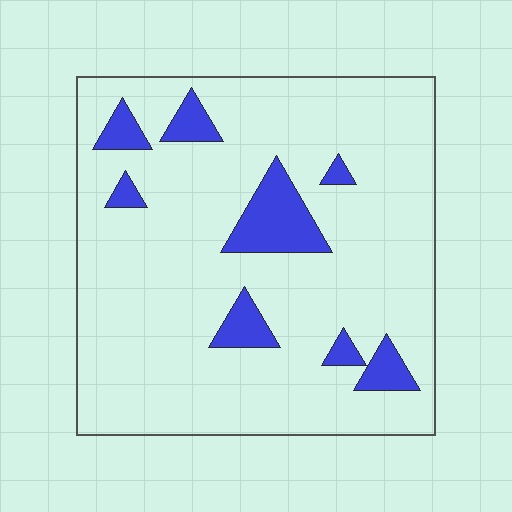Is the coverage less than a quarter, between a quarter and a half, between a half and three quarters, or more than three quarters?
Less than a quarter.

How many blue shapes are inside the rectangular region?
8.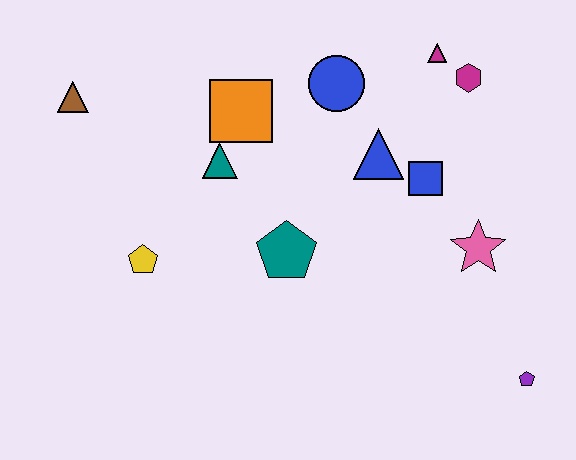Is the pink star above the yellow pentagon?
Yes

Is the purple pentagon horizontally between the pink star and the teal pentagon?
No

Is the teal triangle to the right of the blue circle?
No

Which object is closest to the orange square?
The teal triangle is closest to the orange square.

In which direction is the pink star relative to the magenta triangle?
The pink star is below the magenta triangle.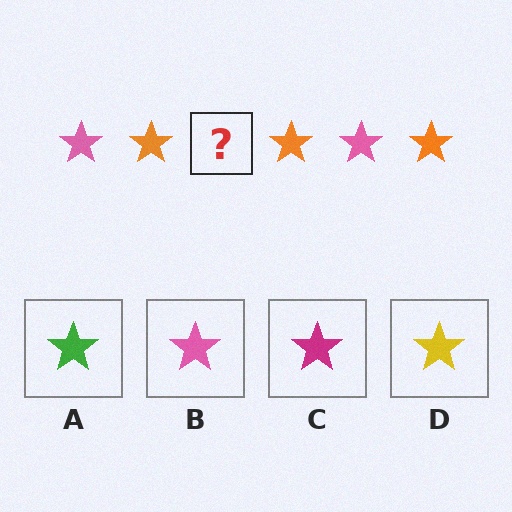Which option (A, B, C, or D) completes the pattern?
B.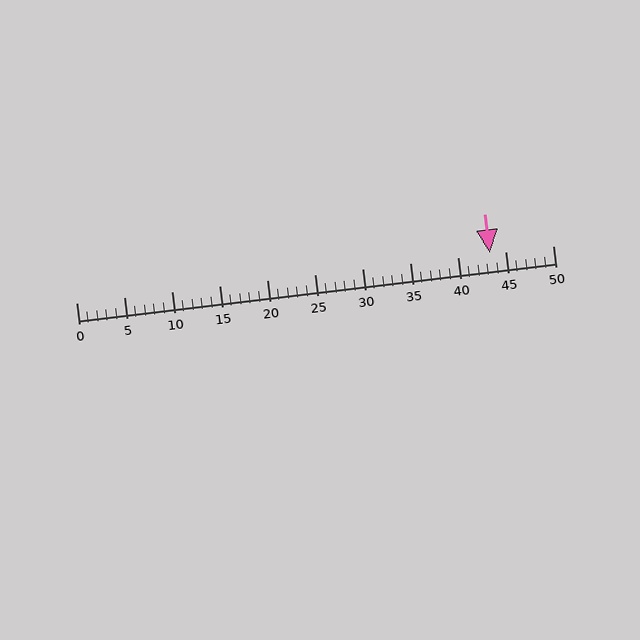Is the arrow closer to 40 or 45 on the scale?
The arrow is closer to 45.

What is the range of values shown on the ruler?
The ruler shows values from 0 to 50.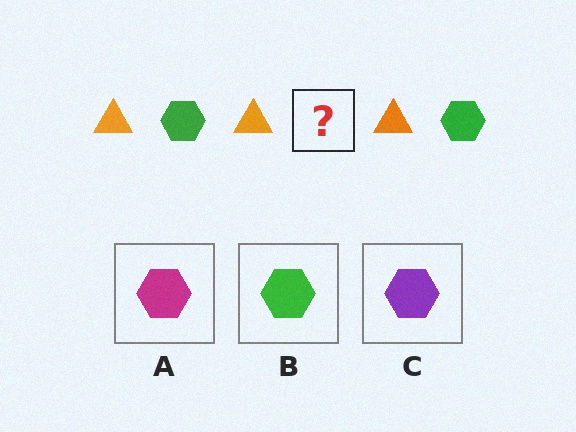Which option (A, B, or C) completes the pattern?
B.